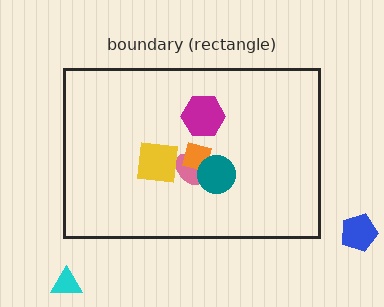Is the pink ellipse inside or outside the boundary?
Inside.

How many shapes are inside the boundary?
5 inside, 2 outside.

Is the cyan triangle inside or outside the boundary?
Outside.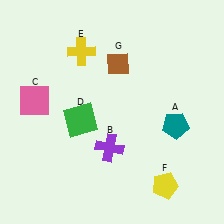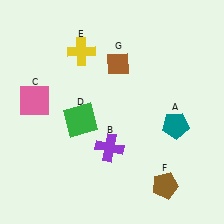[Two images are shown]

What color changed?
The pentagon (F) changed from yellow in Image 1 to brown in Image 2.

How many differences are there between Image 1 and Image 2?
There is 1 difference between the two images.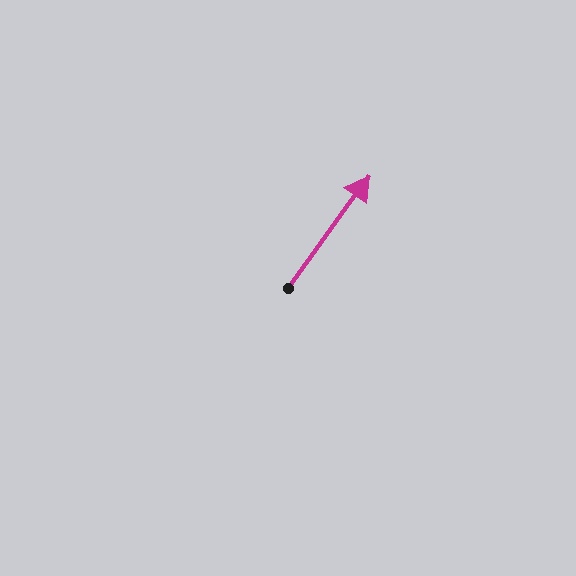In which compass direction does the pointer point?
Northeast.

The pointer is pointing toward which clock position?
Roughly 1 o'clock.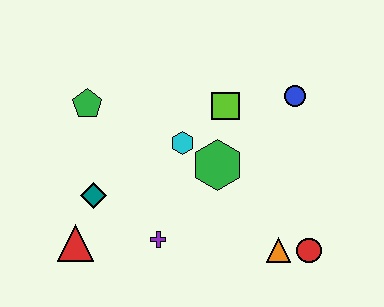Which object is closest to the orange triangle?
The red circle is closest to the orange triangle.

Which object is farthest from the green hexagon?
The red triangle is farthest from the green hexagon.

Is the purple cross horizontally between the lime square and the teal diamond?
Yes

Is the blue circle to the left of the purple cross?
No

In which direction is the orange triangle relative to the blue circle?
The orange triangle is below the blue circle.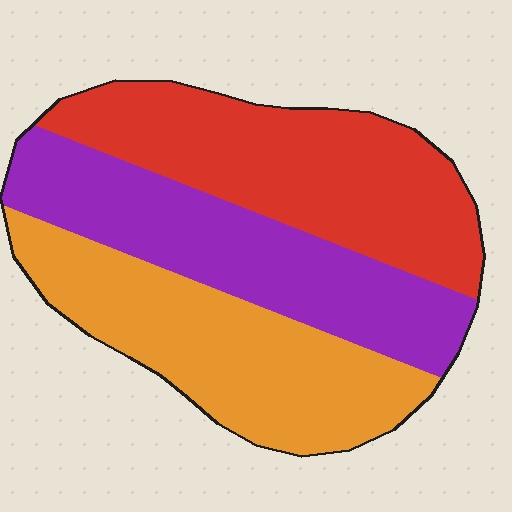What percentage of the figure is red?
Red covers around 35% of the figure.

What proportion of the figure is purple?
Purple covers around 30% of the figure.